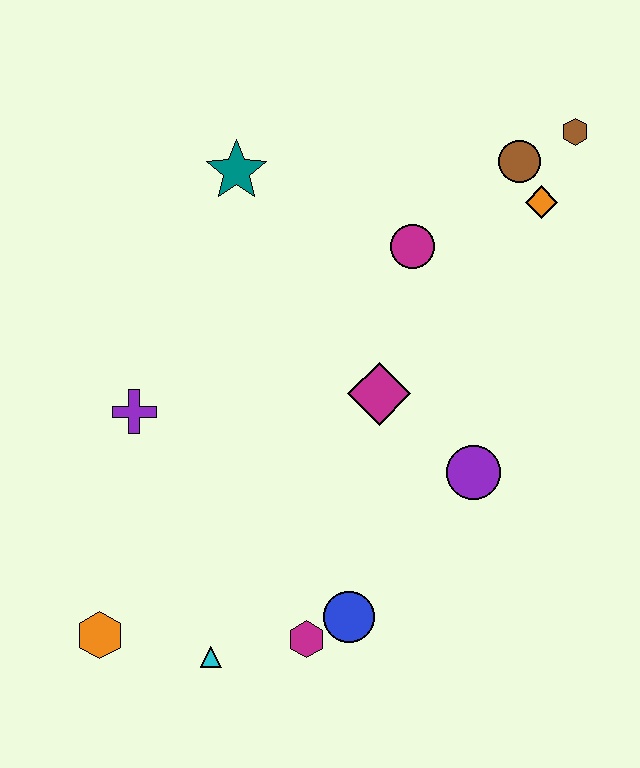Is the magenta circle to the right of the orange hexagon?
Yes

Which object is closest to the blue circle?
The magenta hexagon is closest to the blue circle.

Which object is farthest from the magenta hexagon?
The brown hexagon is farthest from the magenta hexagon.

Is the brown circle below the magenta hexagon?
No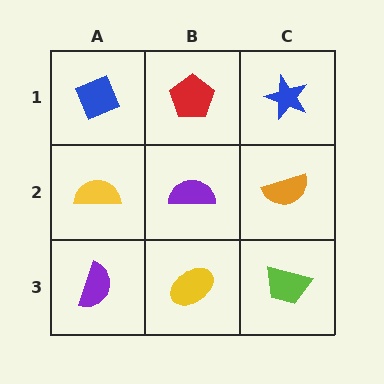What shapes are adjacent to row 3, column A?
A yellow semicircle (row 2, column A), a yellow ellipse (row 3, column B).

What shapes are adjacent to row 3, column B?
A purple semicircle (row 2, column B), a purple semicircle (row 3, column A), a lime trapezoid (row 3, column C).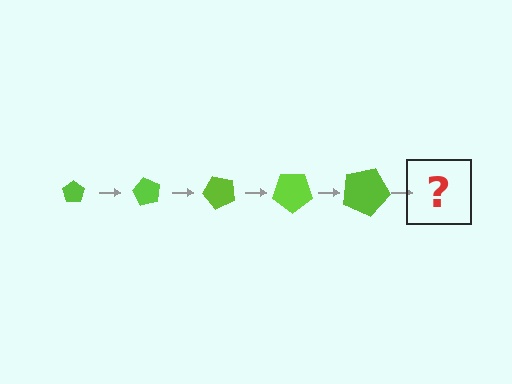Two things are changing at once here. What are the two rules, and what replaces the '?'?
The two rules are that the pentagon grows larger each step and it rotates 60 degrees each step. The '?' should be a pentagon, larger than the previous one and rotated 300 degrees from the start.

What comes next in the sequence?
The next element should be a pentagon, larger than the previous one and rotated 300 degrees from the start.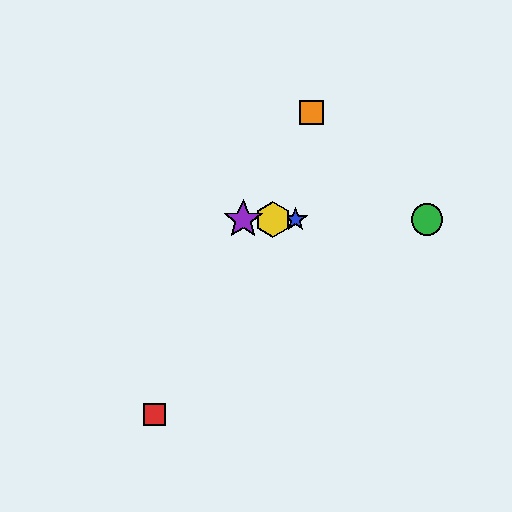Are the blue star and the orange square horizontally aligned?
No, the blue star is at y≈220 and the orange square is at y≈112.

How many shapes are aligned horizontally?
4 shapes (the blue star, the green circle, the yellow hexagon, the purple star) are aligned horizontally.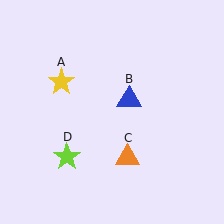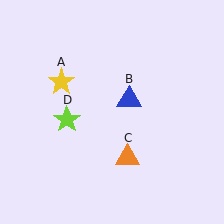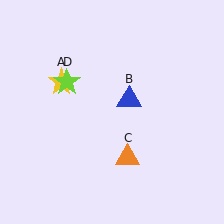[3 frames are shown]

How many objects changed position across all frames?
1 object changed position: lime star (object D).